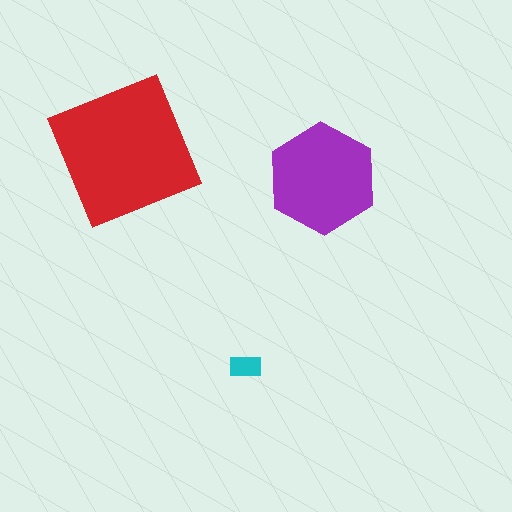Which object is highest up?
The red square is topmost.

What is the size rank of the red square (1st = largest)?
1st.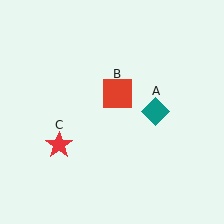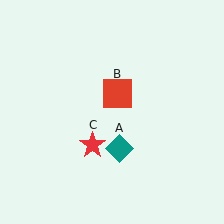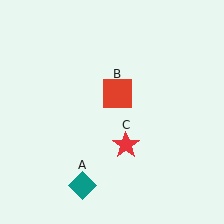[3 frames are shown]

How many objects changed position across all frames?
2 objects changed position: teal diamond (object A), red star (object C).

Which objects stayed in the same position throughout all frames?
Red square (object B) remained stationary.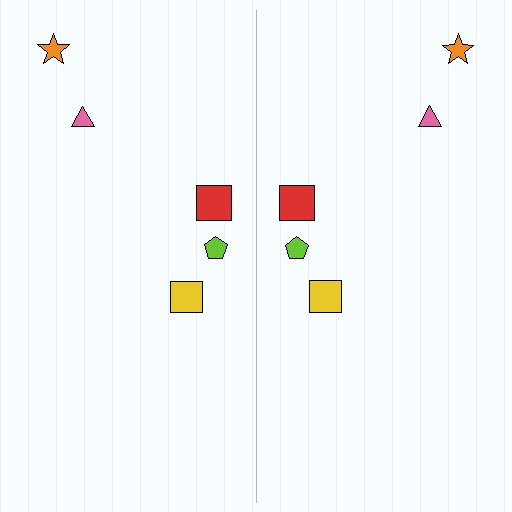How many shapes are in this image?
There are 10 shapes in this image.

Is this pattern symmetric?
Yes, this pattern has bilateral (reflection) symmetry.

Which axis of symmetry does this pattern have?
The pattern has a vertical axis of symmetry running through the center of the image.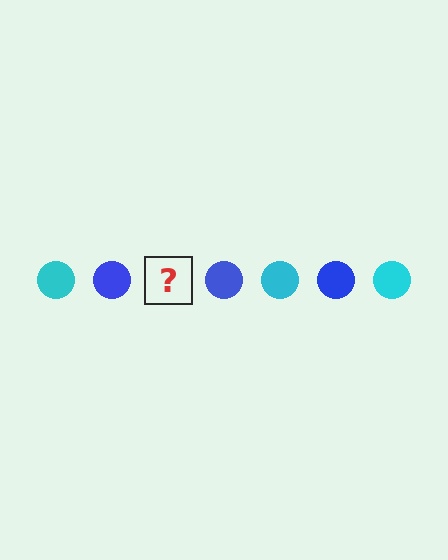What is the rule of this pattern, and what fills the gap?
The rule is that the pattern cycles through cyan, blue circles. The gap should be filled with a cyan circle.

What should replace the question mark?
The question mark should be replaced with a cyan circle.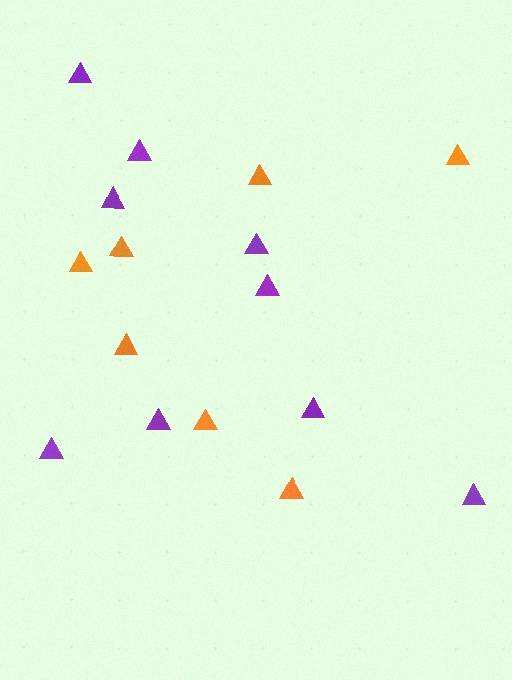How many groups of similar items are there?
There are 2 groups: one group of orange triangles (7) and one group of purple triangles (9).